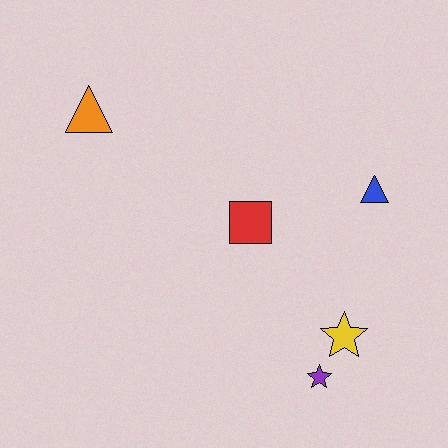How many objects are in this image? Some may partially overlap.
There are 5 objects.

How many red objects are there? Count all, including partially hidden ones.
There is 1 red object.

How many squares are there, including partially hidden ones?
There is 1 square.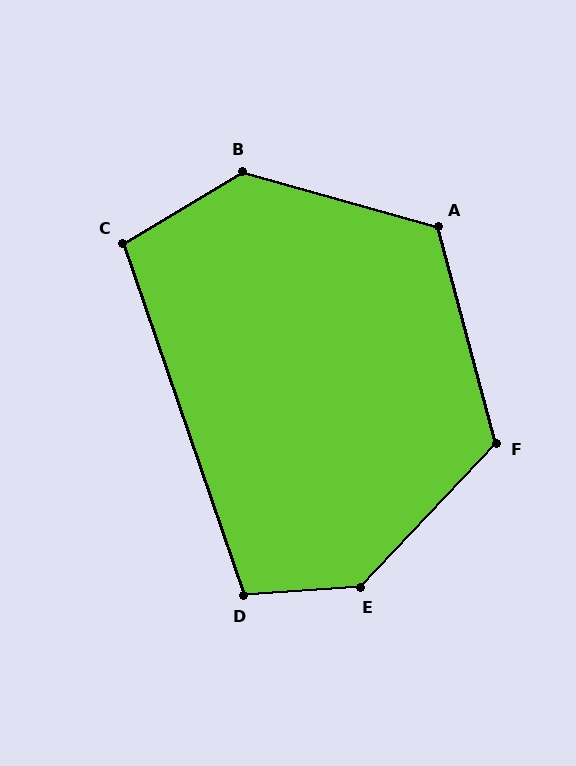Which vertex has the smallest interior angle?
C, at approximately 102 degrees.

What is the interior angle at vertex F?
Approximately 122 degrees (obtuse).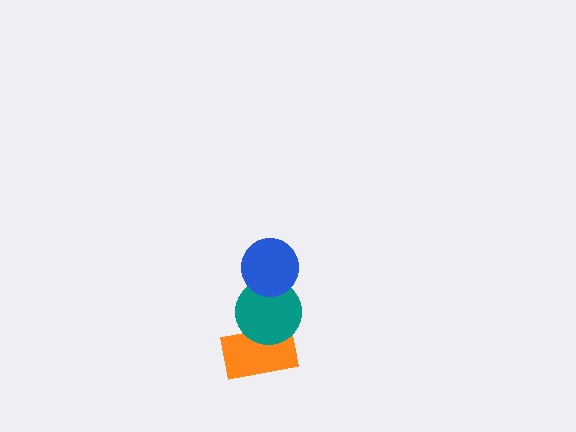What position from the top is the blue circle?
The blue circle is 1st from the top.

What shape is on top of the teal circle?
The blue circle is on top of the teal circle.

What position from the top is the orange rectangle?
The orange rectangle is 3rd from the top.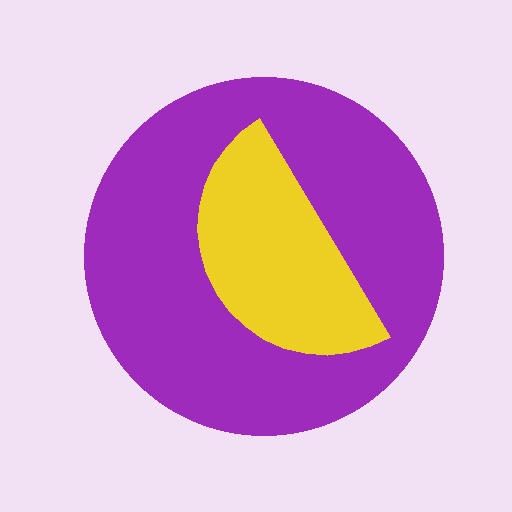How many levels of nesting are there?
2.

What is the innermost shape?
The yellow semicircle.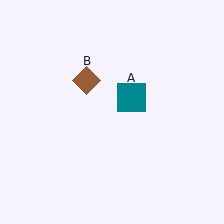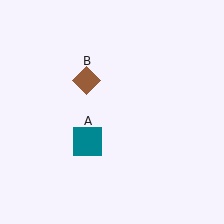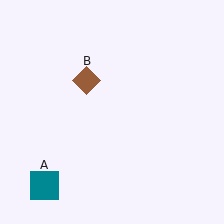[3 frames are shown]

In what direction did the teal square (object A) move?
The teal square (object A) moved down and to the left.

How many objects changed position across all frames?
1 object changed position: teal square (object A).